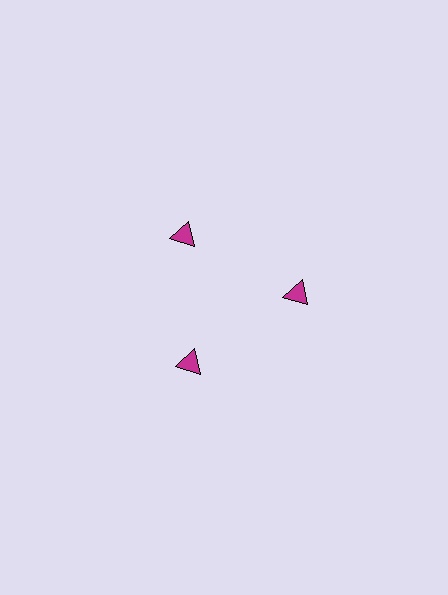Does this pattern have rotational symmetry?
Yes, this pattern has 3-fold rotational symmetry. It looks the same after rotating 120 degrees around the center.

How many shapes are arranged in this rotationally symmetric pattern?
There are 3 shapes, arranged in 3 groups of 1.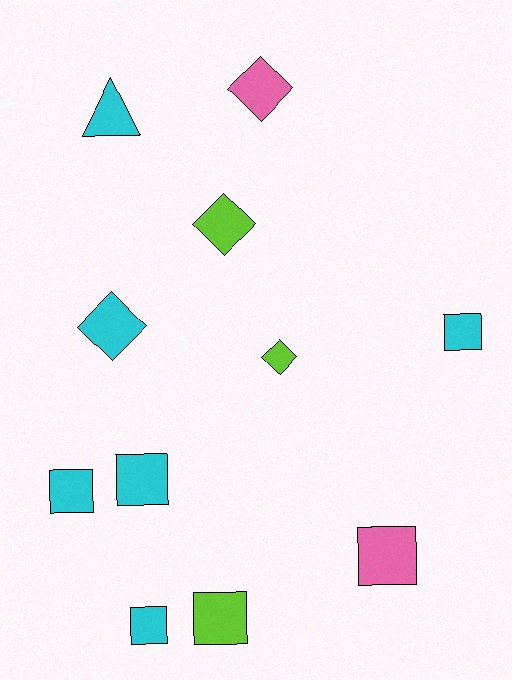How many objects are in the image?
There are 11 objects.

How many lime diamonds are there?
There are 2 lime diamonds.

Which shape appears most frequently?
Square, with 6 objects.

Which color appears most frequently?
Cyan, with 6 objects.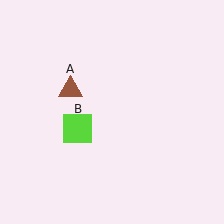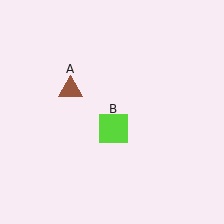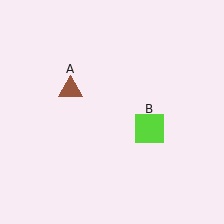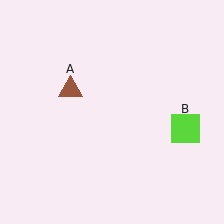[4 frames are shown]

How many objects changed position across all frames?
1 object changed position: lime square (object B).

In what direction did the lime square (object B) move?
The lime square (object B) moved right.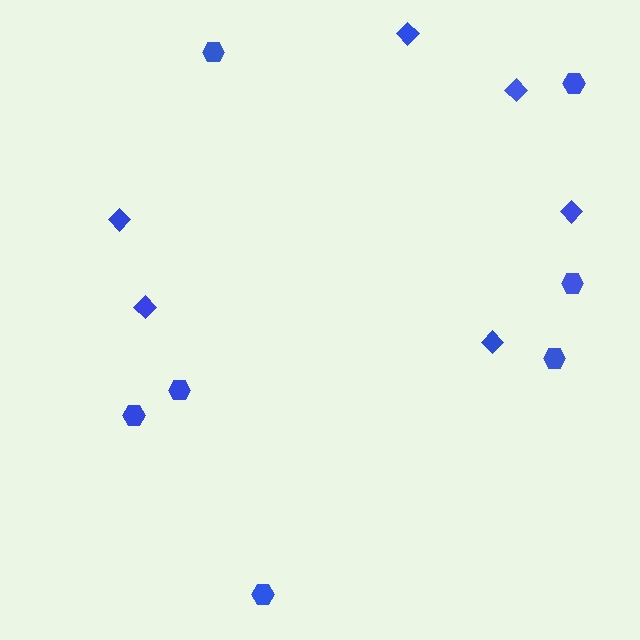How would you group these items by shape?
There are 2 groups: one group of diamonds (6) and one group of hexagons (7).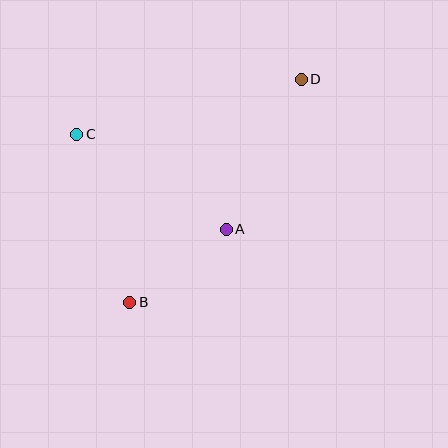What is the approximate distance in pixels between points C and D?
The distance between C and D is approximately 231 pixels.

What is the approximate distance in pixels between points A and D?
The distance between A and D is approximately 167 pixels.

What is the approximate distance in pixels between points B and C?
The distance between B and C is approximately 176 pixels.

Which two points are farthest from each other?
Points B and D are farthest from each other.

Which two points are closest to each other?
Points A and B are closest to each other.